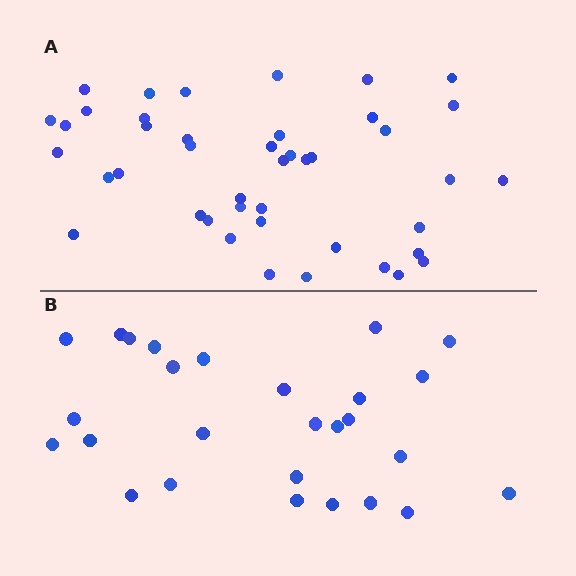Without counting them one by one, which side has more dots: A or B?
Region A (the top region) has more dots.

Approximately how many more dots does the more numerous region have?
Region A has approximately 15 more dots than region B.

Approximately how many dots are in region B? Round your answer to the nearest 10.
About 30 dots. (The exact count is 27, which rounds to 30.)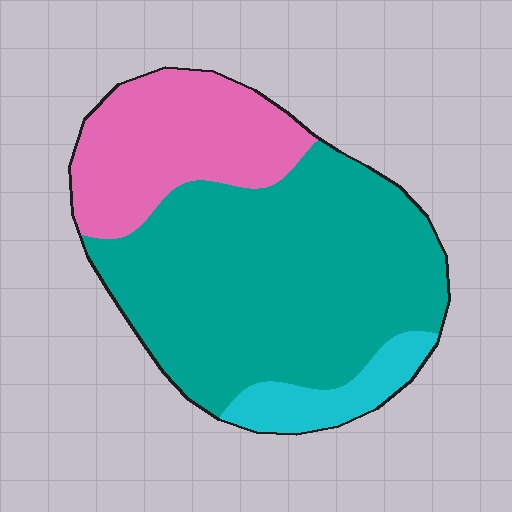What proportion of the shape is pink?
Pink takes up about one quarter (1/4) of the shape.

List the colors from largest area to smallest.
From largest to smallest: teal, pink, cyan.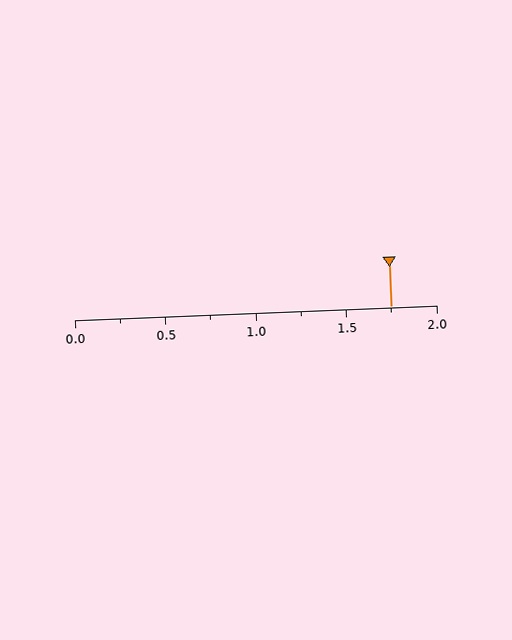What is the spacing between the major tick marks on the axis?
The major ticks are spaced 0.5 apart.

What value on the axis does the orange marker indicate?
The marker indicates approximately 1.75.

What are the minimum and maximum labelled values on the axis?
The axis runs from 0.0 to 2.0.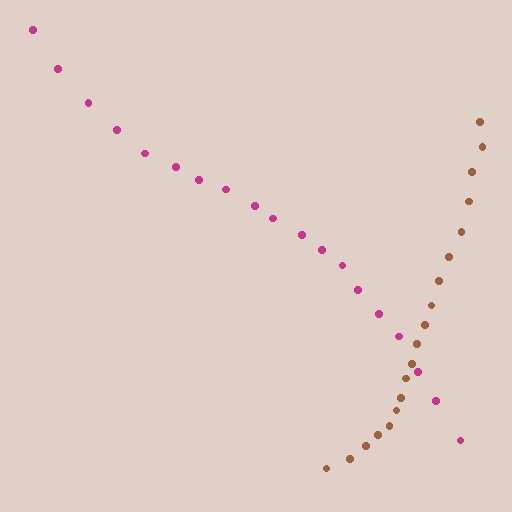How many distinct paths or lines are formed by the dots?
There are 2 distinct paths.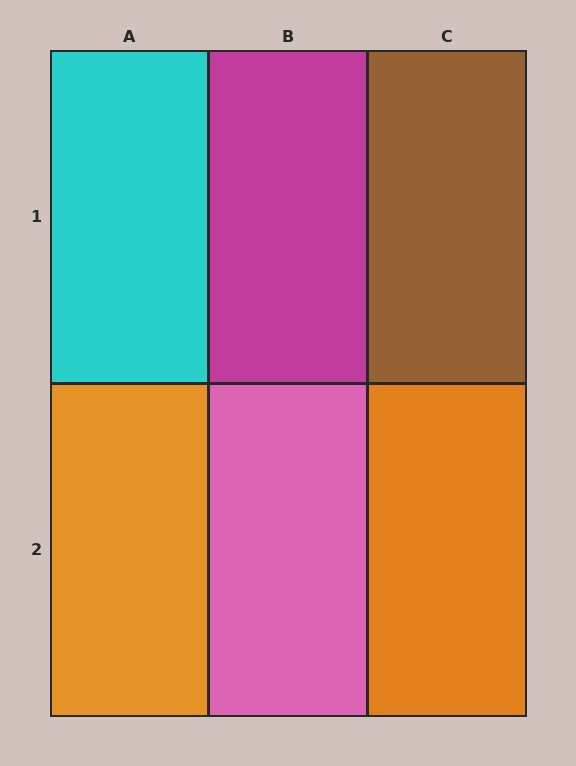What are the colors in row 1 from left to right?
Cyan, magenta, brown.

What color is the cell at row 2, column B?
Pink.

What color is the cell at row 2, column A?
Orange.